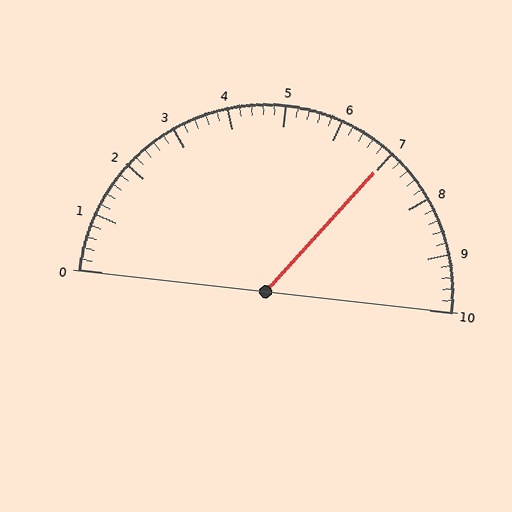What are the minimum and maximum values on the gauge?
The gauge ranges from 0 to 10.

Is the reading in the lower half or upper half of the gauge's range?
The reading is in the upper half of the range (0 to 10).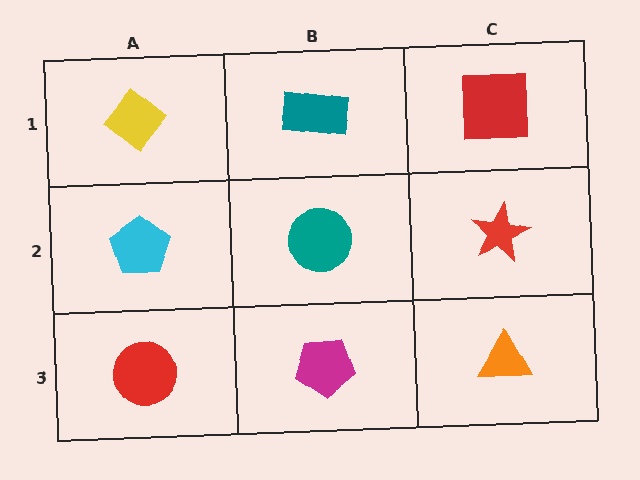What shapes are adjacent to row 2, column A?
A yellow diamond (row 1, column A), a red circle (row 3, column A), a teal circle (row 2, column B).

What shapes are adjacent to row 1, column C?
A red star (row 2, column C), a teal rectangle (row 1, column B).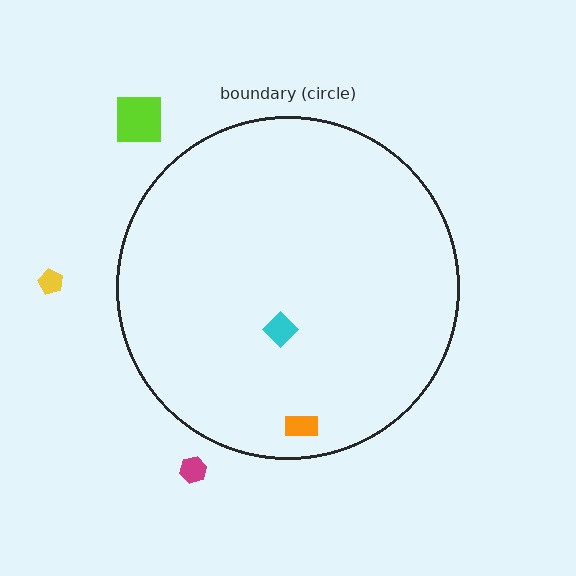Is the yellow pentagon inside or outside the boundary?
Outside.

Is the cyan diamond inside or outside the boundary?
Inside.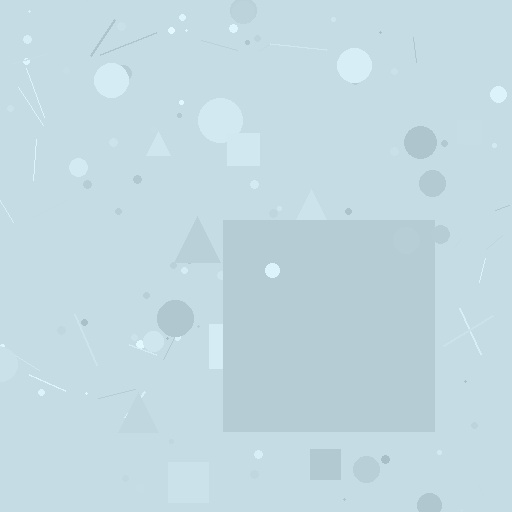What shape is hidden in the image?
A square is hidden in the image.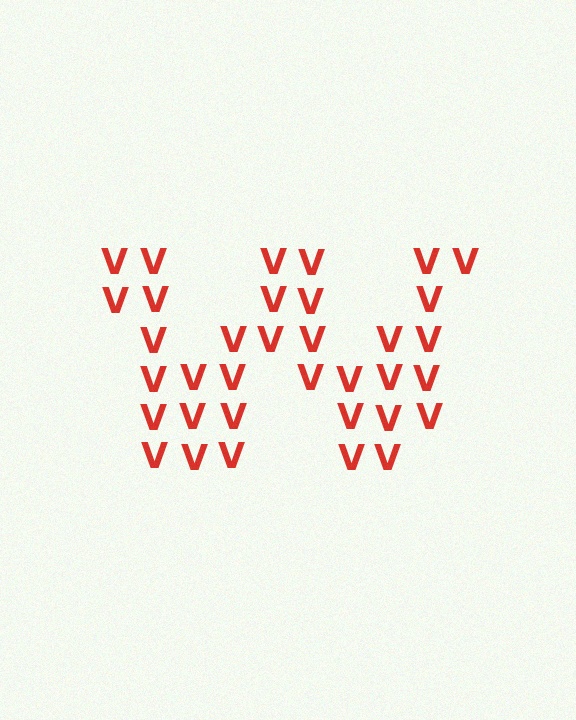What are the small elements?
The small elements are letter V's.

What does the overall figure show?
The overall figure shows the letter W.